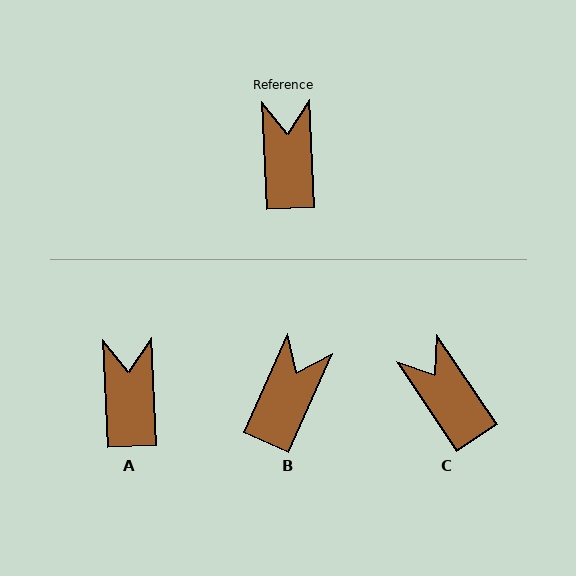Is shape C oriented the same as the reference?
No, it is off by about 31 degrees.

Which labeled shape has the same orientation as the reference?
A.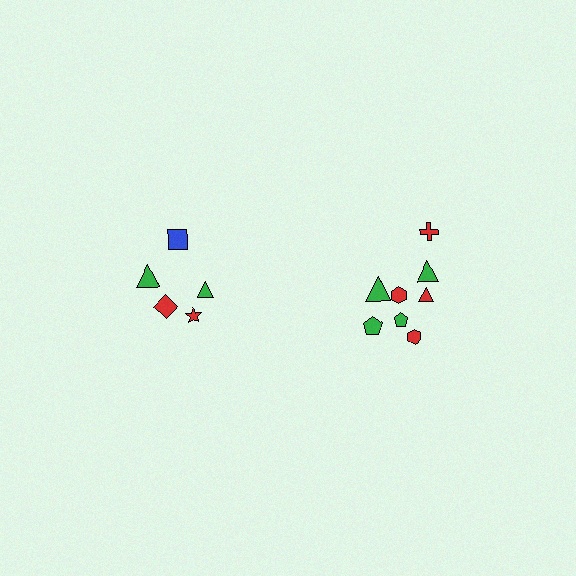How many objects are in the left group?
There are 5 objects.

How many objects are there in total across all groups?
There are 13 objects.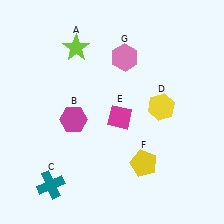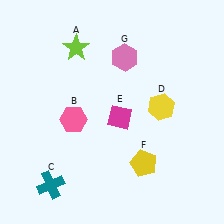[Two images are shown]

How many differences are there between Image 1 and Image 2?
There is 1 difference between the two images.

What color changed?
The hexagon (B) changed from magenta in Image 1 to pink in Image 2.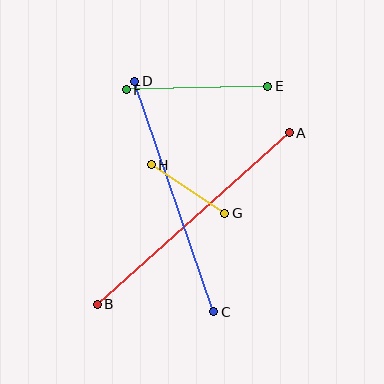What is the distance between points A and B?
The distance is approximately 258 pixels.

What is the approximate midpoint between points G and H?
The midpoint is at approximately (188, 189) pixels.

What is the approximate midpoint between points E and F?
The midpoint is at approximately (197, 88) pixels.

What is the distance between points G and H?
The distance is approximately 88 pixels.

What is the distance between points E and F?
The distance is approximately 141 pixels.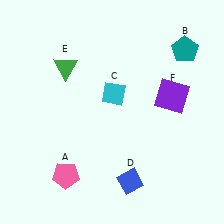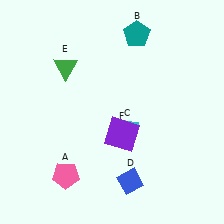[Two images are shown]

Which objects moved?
The objects that moved are: the teal pentagon (B), the cyan diamond (C), the purple square (F).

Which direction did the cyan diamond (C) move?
The cyan diamond (C) moved down.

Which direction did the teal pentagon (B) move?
The teal pentagon (B) moved left.